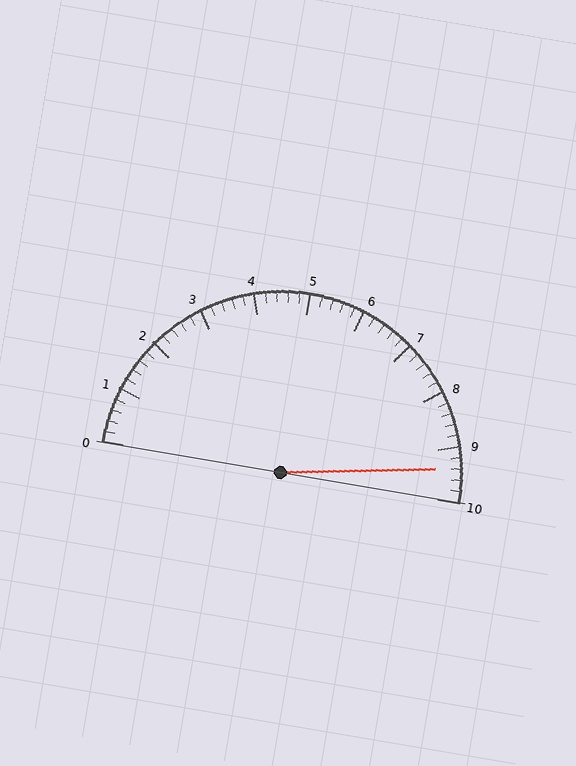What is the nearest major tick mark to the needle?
The nearest major tick mark is 9.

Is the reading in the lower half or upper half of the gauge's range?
The reading is in the upper half of the range (0 to 10).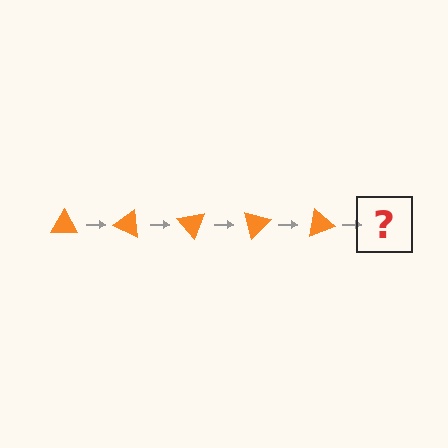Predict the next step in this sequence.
The next step is an orange triangle rotated 125 degrees.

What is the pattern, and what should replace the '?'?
The pattern is that the triangle rotates 25 degrees each step. The '?' should be an orange triangle rotated 125 degrees.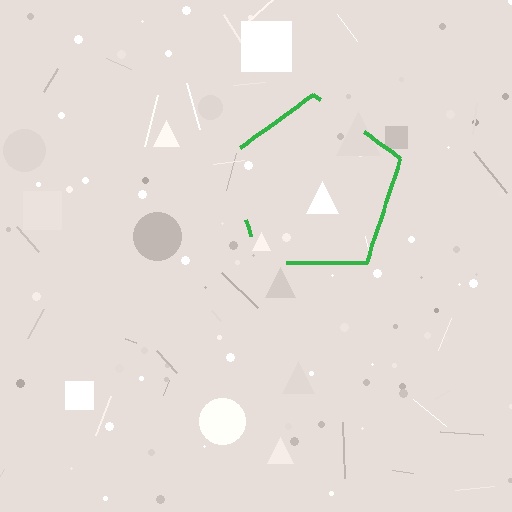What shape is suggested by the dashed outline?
The dashed outline suggests a pentagon.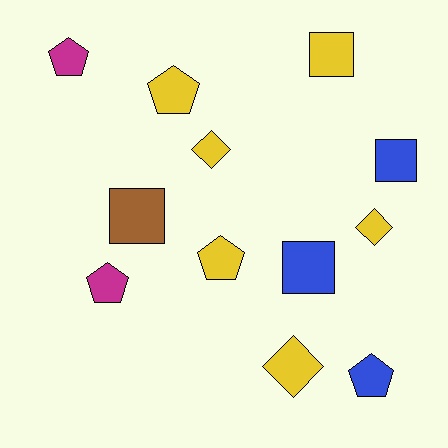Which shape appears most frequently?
Pentagon, with 5 objects.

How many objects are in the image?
There are 12 objects.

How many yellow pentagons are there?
There are 2 yellow pentagons.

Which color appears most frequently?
Yellow, with 6 objects.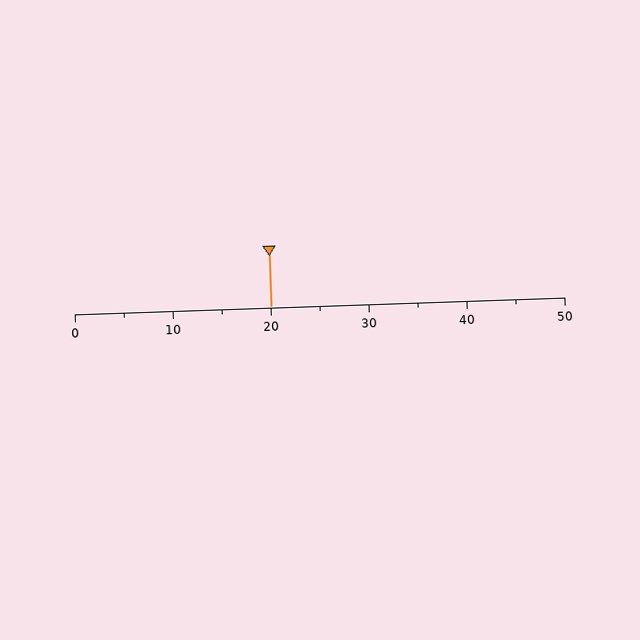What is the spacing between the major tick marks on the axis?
The major ticks are spaced 10 apart.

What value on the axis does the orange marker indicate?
The marker indicates approximately 20.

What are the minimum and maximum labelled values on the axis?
The axis runs from 0 to 50.